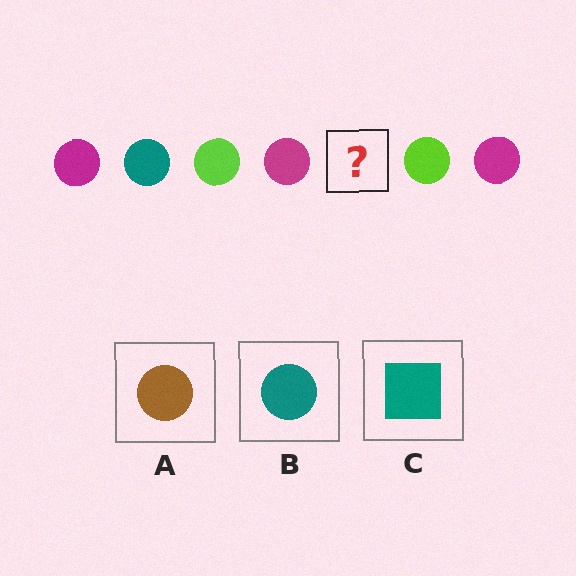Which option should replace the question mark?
Option B.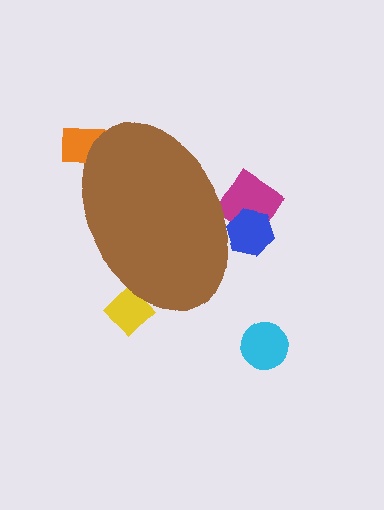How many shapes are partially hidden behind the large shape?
4 shapes are partially hidden.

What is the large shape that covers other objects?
A brown ellipse.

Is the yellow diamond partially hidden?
Yes, the yellow diamond is partially hidden behind the brown ellipse.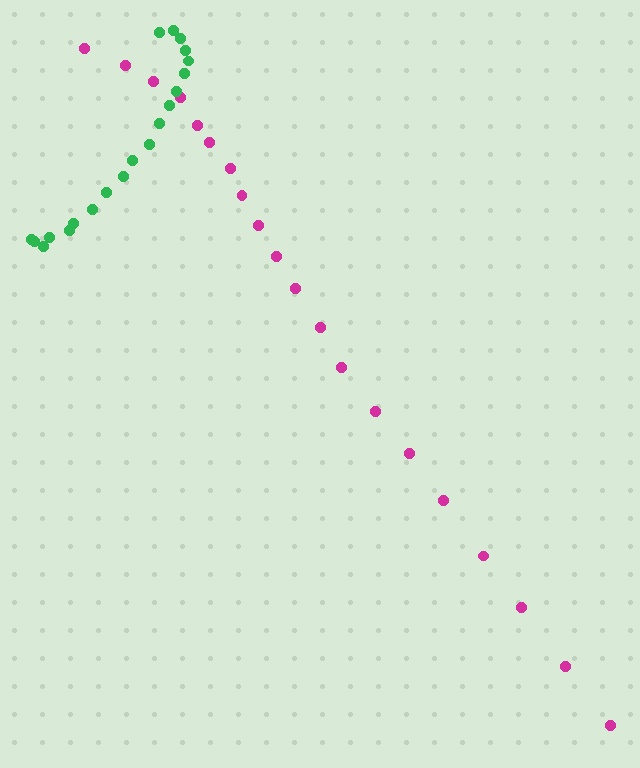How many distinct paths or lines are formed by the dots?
There are 2 distinct paths.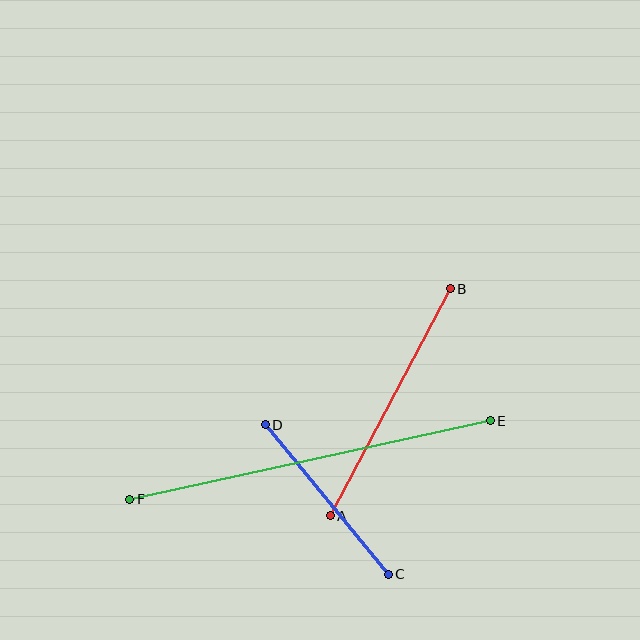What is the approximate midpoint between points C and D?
The midpoint is at approximately (327, 500) pixels.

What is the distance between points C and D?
The distance is approximately 194 pixels.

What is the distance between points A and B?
The distance is approximately 257 pixels.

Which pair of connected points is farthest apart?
Points E and F are farthest apart.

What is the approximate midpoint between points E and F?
The midpoint is at approximately (310, 460) pixels.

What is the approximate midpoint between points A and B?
The midpoint is at approximately (390, 402) pixels.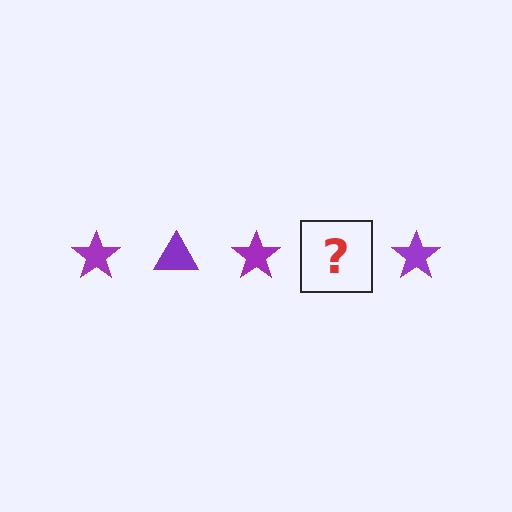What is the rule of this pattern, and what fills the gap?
The rule is that the pattern cycles through star, triangle shapes in purple. The gap should be filled with a purple triangle.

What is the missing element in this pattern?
The missing element is a purple triangle.